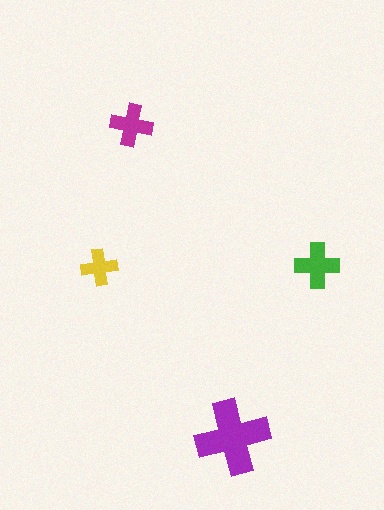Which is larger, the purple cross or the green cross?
The purple one.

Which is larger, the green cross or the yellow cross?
The green one.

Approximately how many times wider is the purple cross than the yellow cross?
About 2 times wider.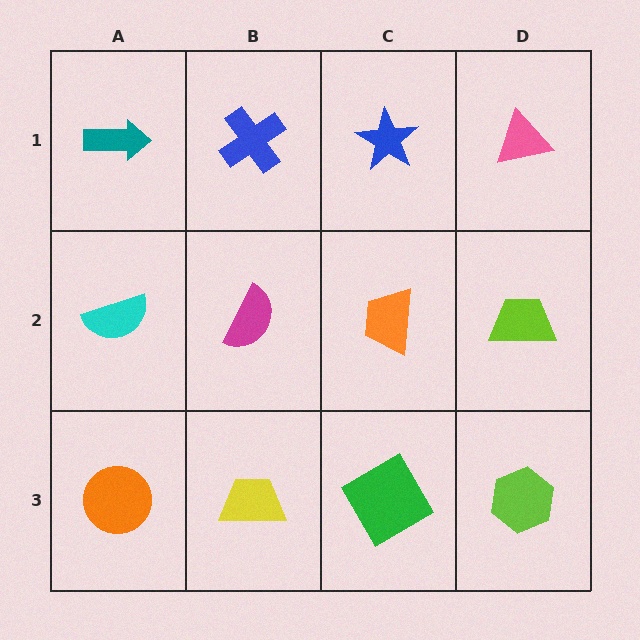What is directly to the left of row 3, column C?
A yellow trapezoid.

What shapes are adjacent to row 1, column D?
A lime trapezoid (row 2, column D), a blue star (row 1, column C).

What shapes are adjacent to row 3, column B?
A magenta semicircle (row 2, column B), an orange circle (row 3, column A), a green square (row 3, column C).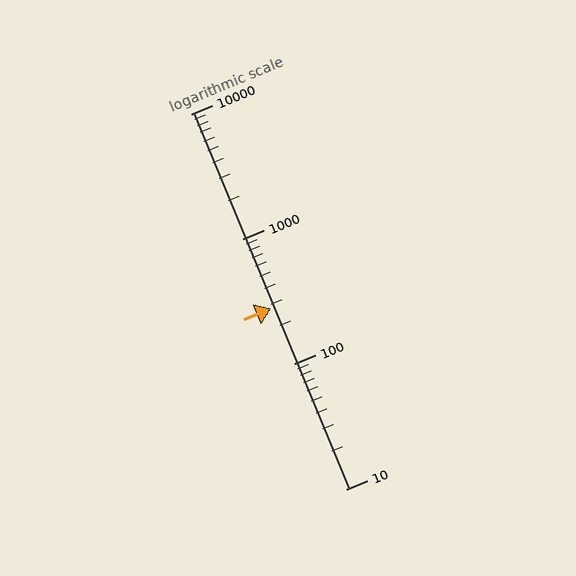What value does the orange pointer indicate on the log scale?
The pointer indicates approximately 280.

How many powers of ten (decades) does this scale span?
The scale spans 3 decades, from 10 to 10000.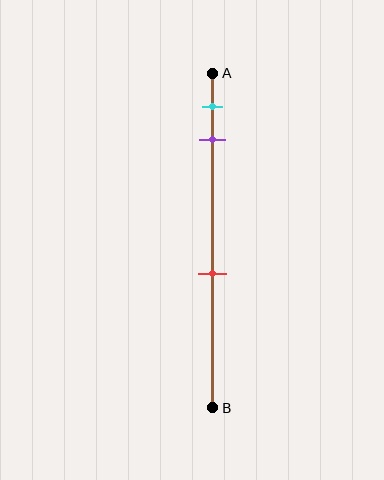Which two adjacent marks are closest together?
The cyan and purple marks are the closest adjacent pair.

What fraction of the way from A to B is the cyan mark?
The cyan mark is approximately 10% (0.1) of the way from A to B.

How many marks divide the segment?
There are 3 marks dividing the segment.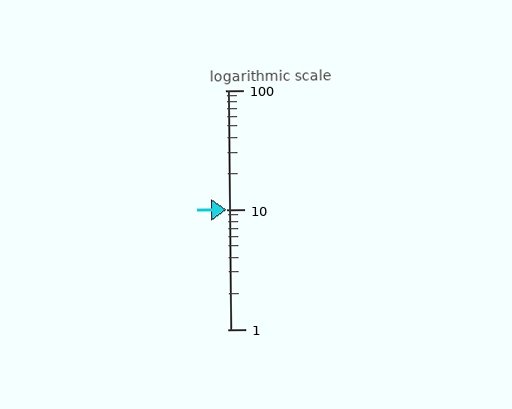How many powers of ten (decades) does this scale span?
The scale spans 2 decades, from 1 to 100.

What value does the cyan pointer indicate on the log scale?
The pointer indicates approximately 10.